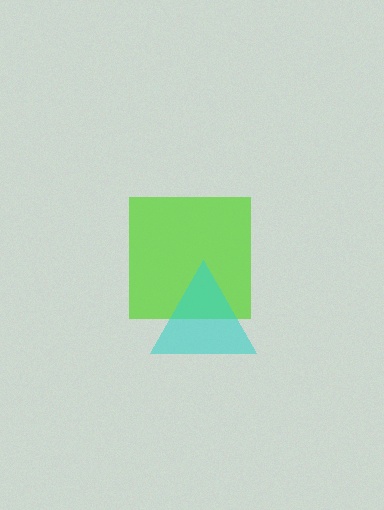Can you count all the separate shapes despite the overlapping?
Yes, there are 2 separate shapes.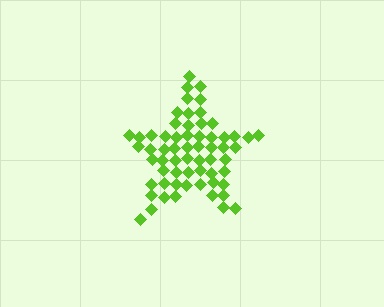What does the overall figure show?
The overall figure shows a star.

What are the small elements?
The small elements are diamonds.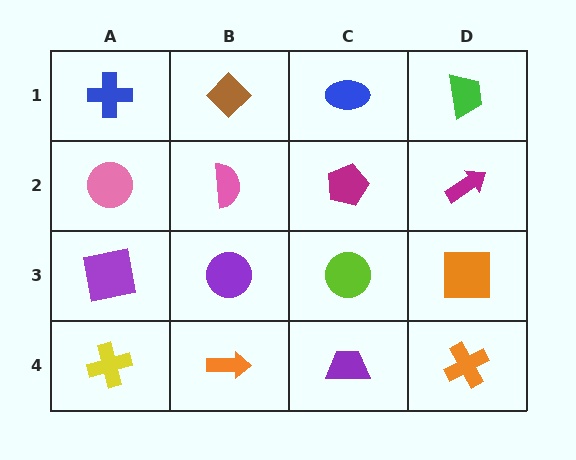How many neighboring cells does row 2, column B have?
4.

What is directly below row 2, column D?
An orange square.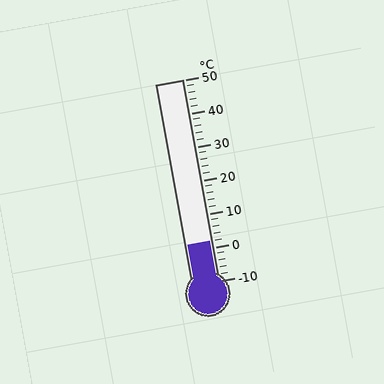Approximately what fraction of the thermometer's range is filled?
The thermometer is filled to approximately 20% of its range.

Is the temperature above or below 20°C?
The temperature is below 20°C.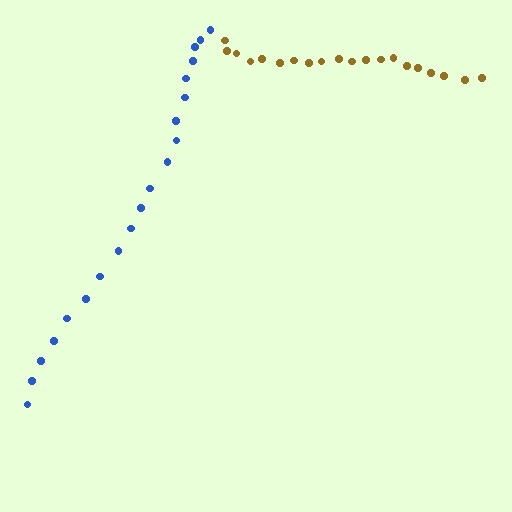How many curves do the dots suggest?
There are 2 distinct paths.